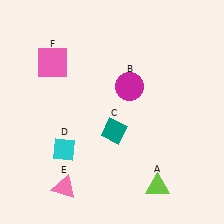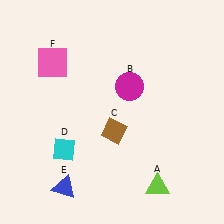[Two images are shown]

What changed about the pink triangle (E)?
In Image 1, E is pink. In Image 2, it changed to blue.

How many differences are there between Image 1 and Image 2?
There are 2 differences between the two images.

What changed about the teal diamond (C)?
In Image 1, C is teal. In Image 2, it changed to brown.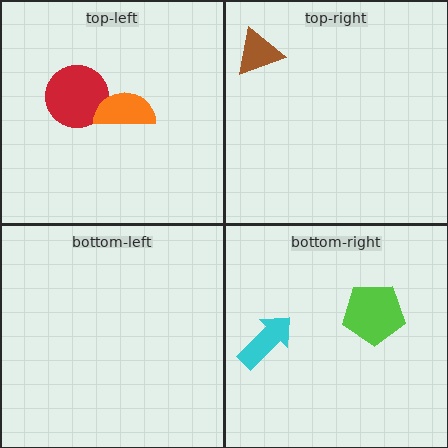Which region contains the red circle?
The top-left region.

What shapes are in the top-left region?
The red circle, the orange semicircle.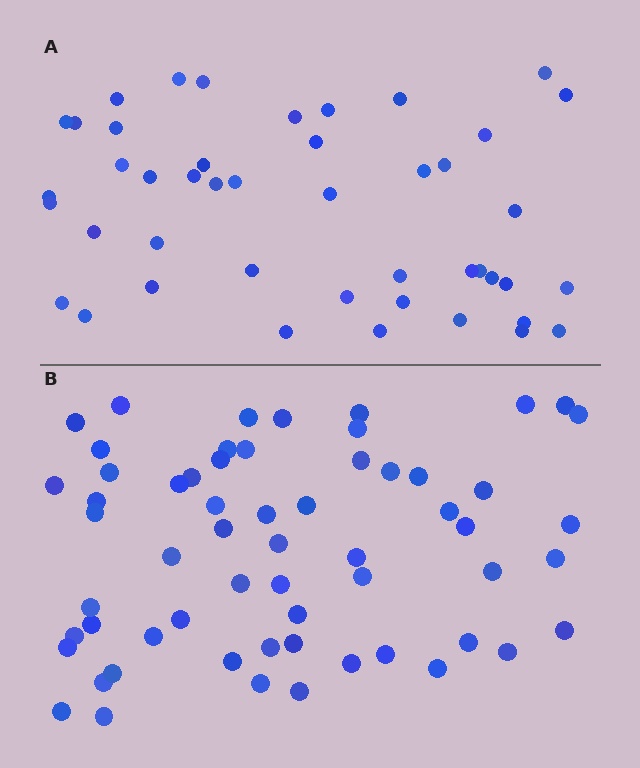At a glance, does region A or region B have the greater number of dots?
Region B (the bottom region) has more dots.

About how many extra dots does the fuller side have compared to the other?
Region B has approximately 15 more dots than region A.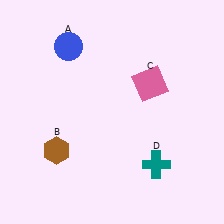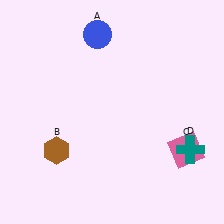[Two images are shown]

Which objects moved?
The objects that moved are: the blue circle (A), the pink square (C), the teal cross (D).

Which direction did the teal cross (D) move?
The teal cross (D) moved right.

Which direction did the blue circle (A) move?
The blue circle (A) moved right.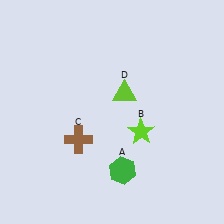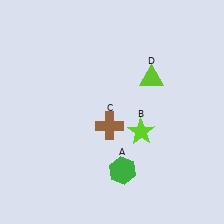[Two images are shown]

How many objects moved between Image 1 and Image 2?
2 objects moved between the two images.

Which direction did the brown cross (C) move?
The brown cross (C) moved right.